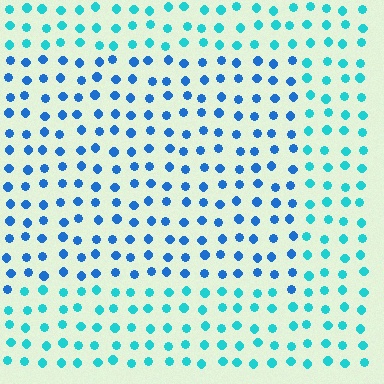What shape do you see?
I see a rectangle.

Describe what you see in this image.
The image is filled with small cyan elements in a uniform arrangement. A rectangle-shaped region is visible where the elements are tinted to a slightly different hue, forming a subtle color boundary.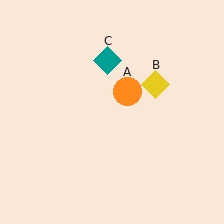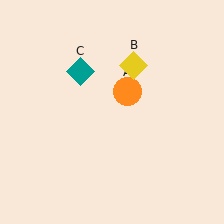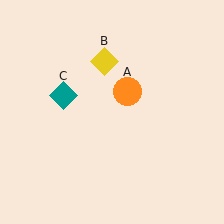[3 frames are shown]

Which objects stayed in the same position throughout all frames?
Orange circle (object A) remained stationary.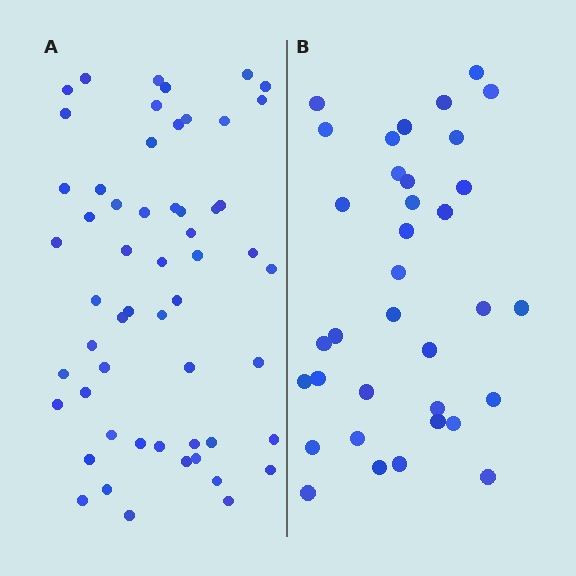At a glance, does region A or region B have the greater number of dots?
Region A (the left region) has more dots.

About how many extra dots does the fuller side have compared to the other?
Region A has approximately 20 more dots than region B.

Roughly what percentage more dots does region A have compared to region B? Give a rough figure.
About 60% more.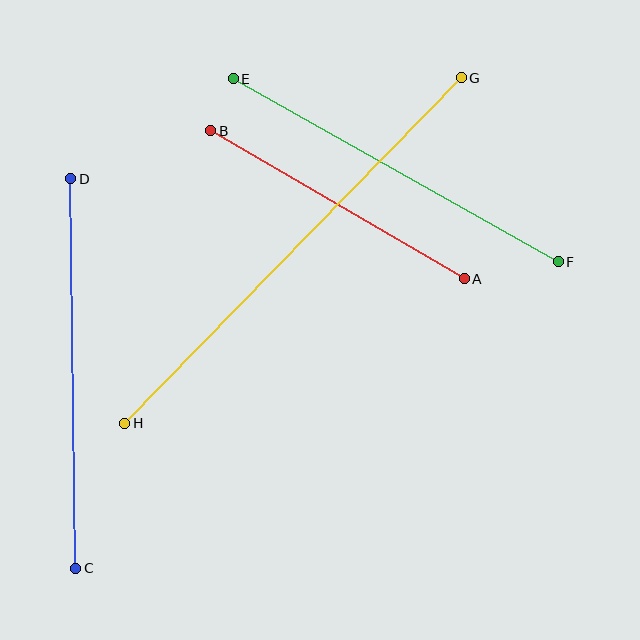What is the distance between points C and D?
The distance is approximately 389 pixels.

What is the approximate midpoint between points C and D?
The midpoint is at approximately (73, 373) pixels.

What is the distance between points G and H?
The distance is approximately 482 pixels.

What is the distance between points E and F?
The distance is approximately 373 pixels.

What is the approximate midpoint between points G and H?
The midpoint is at approximately (293, 250) pixels.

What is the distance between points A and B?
The distance is approximately 294 pixels.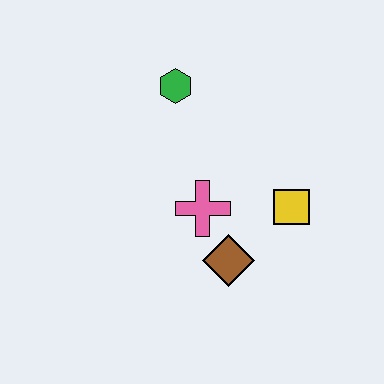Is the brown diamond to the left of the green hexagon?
No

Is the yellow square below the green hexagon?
Yes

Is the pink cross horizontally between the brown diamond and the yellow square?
No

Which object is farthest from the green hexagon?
The brown diamond is farthest from the green hexagon.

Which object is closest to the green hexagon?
The pink cross is closest to the green hexagon.